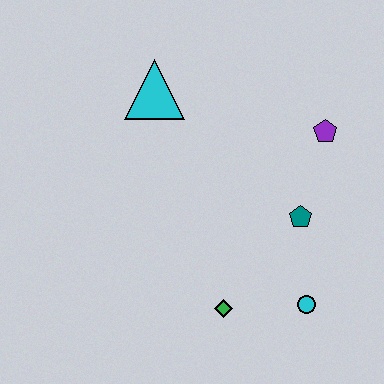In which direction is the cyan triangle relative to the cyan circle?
The cyan triangle is above the cyan circle.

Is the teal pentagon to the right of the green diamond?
Yes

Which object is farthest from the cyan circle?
The cyan triangle is farthest from the cyan circle.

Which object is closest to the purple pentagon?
The teal pentagon is closest to the purple pentagon.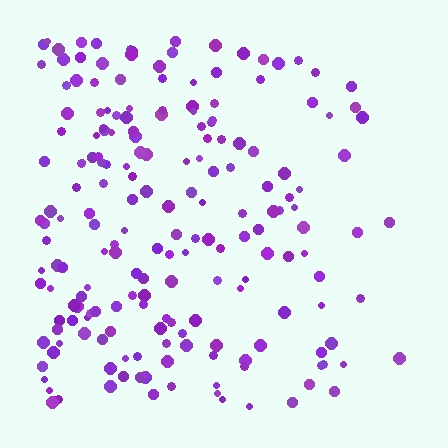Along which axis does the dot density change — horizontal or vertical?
Horizontal.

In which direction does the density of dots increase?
From right to left, with the left side densest.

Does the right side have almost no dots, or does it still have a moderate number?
Still a moderate number, just noticeably fewer than the left.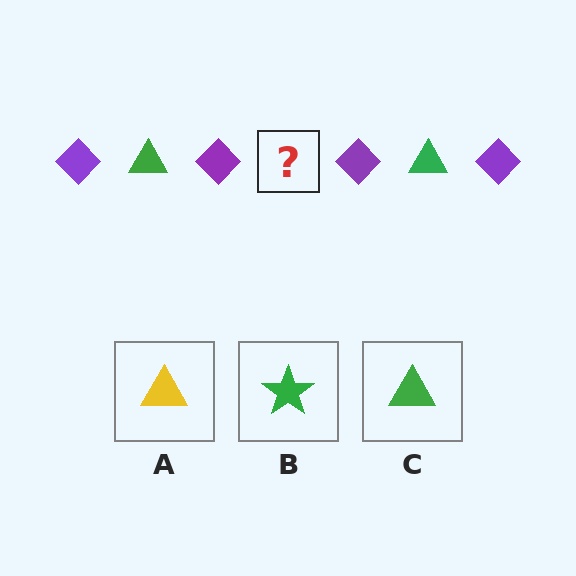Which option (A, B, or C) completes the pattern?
C.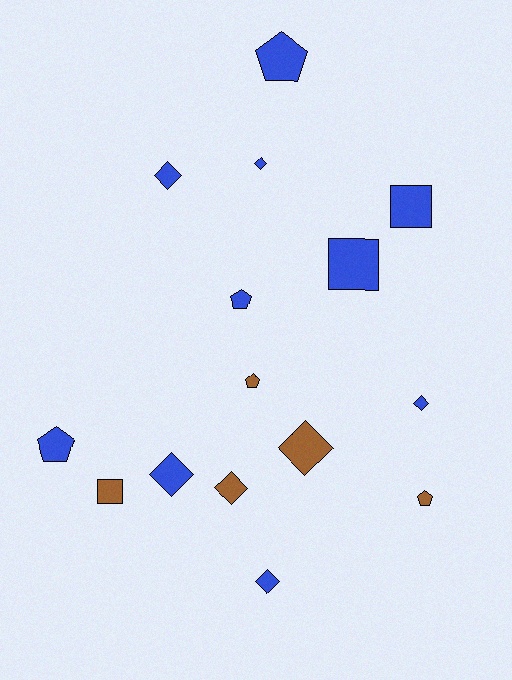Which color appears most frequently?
Blue, with 10 objects.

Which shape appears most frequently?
Diamond, with 7 objects.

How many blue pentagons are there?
There are 3 blue pentagons.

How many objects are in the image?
There are 15 objects.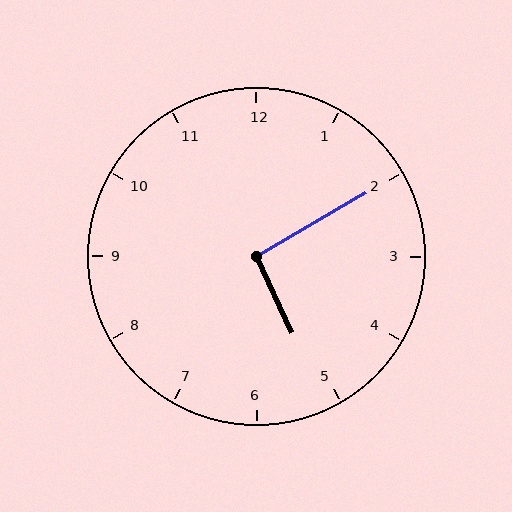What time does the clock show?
5:10.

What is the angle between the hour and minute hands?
Approximately 95 degrees.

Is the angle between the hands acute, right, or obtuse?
It is right.